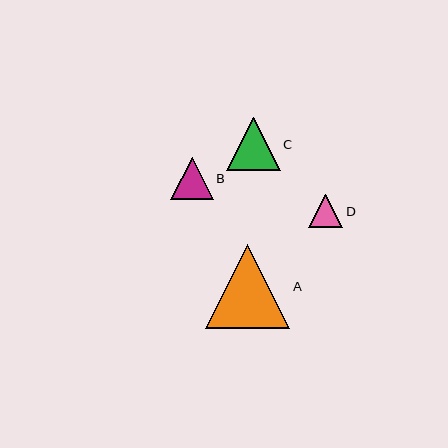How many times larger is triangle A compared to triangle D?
Triangle A is approximately 2.5 times the size of triangle D.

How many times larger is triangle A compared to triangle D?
Triangle A is approximately 2.5 times the size of triangle D.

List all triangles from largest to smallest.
From largest to smallest: A, C, B, D.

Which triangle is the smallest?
Triangle D is the smallest with a size of approximately 34 pixels.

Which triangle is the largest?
Triangle A is the largest with a size of approximately 84 pixels.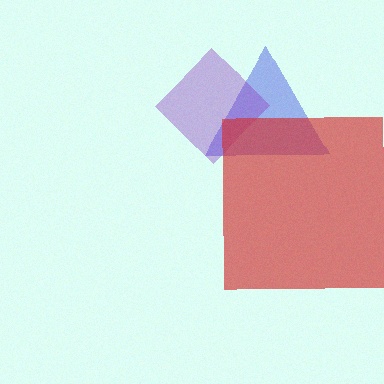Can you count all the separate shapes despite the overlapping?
Yes, there are 3 separate shapes.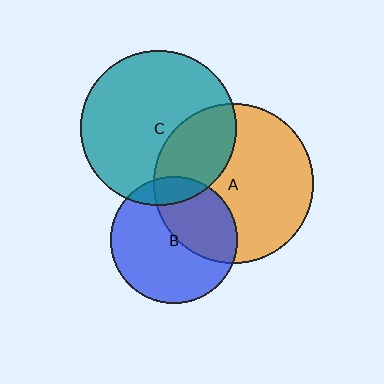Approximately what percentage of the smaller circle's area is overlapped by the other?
Approximately 15%.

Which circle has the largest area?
Circle A (orange).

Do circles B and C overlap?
Yes.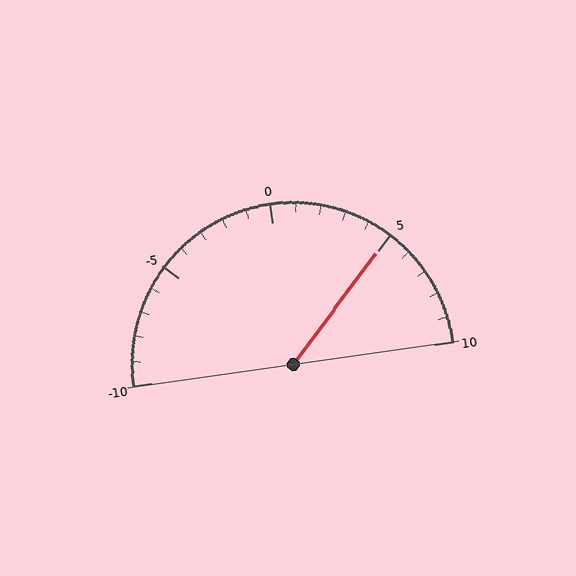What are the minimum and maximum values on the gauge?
The gauge ranges from -10 to 10.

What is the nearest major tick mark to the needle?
The nearest major tick mark is 5.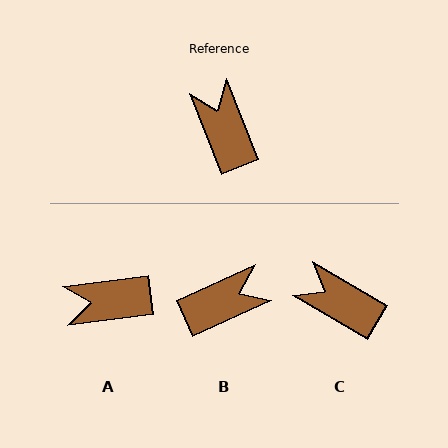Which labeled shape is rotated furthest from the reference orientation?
B, about 87 degrees away.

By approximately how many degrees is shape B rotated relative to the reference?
Approximately 87 degrees clockwise.